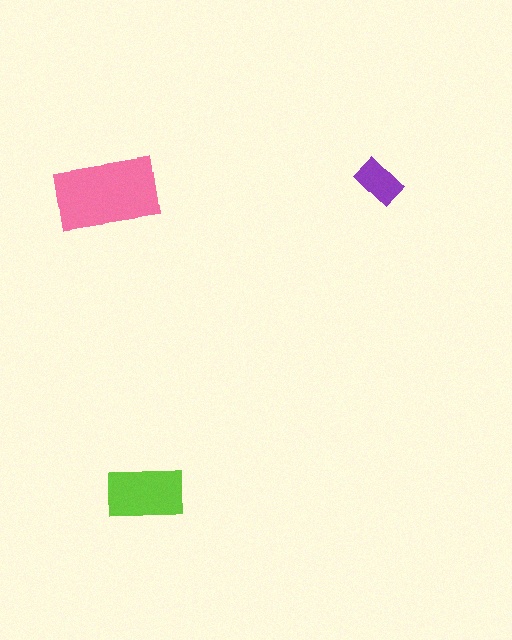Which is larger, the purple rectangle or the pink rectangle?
The pink one.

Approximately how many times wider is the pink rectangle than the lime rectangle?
About 1.5 times wider.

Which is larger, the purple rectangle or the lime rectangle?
The lime one.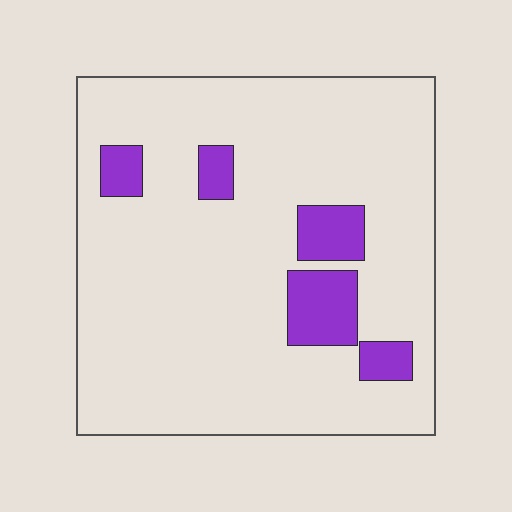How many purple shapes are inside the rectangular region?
5.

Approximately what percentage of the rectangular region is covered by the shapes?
Approximately 10%.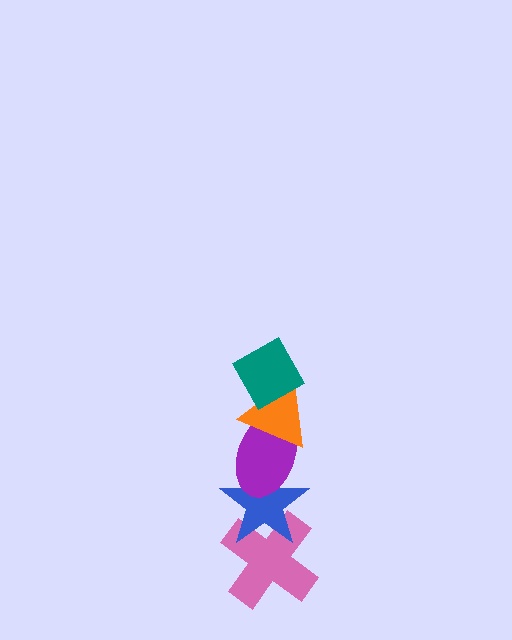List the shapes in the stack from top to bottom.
From top to bottom: the teal diamond, the orange triangle, the purple ellipse, the blue star, the pink cross.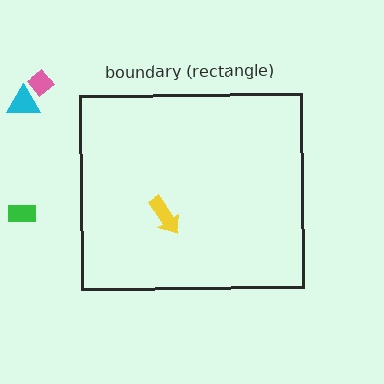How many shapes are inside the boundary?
1 inside, 3 outside.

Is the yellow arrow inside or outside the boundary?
Inside.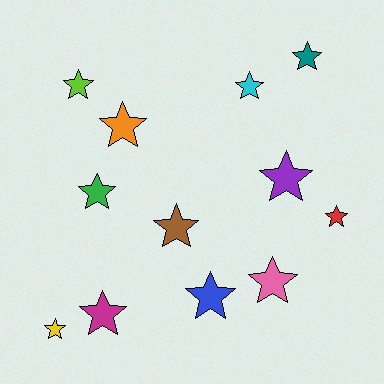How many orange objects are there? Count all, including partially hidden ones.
There is 1 orange object.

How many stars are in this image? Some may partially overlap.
There are 12 stars.